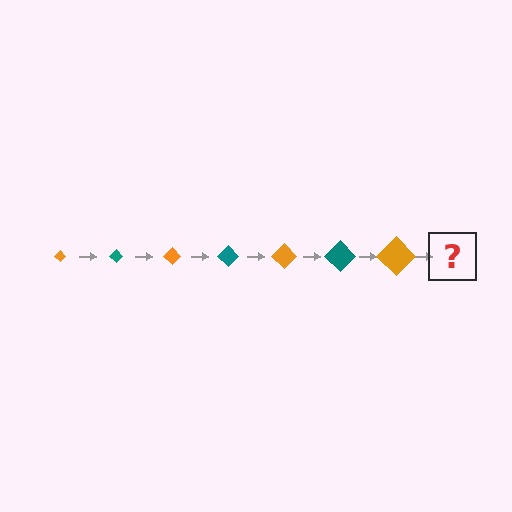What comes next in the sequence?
The next element should be a teal diamond, larger than the previous one.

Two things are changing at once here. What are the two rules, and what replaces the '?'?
The two rules are that the diamond grows larger each step and the color cycles through orange and teal. The '?' should be a teal diamond, larger than the previous one.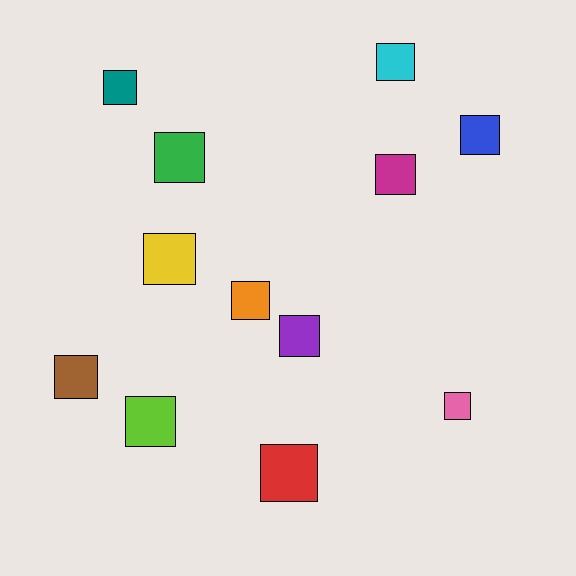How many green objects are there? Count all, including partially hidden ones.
There is 1 green object.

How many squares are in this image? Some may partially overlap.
There are 12 squares.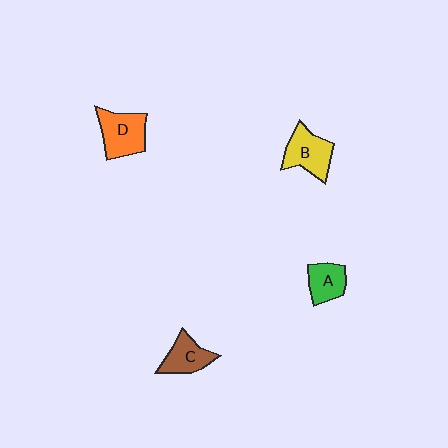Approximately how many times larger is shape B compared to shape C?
Approximately 1.3 times.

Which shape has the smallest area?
Shape A (green).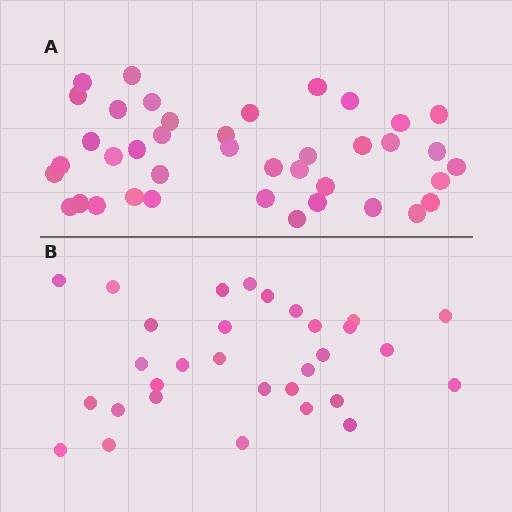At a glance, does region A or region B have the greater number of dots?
Region A (the top region) has more dots.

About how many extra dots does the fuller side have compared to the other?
Region A has roughly 8 or so more dots than region B.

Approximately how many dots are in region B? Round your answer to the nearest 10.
About 30 dots. (The exact count is 31, which rounds to 30.)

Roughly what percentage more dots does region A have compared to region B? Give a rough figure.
About 30% more.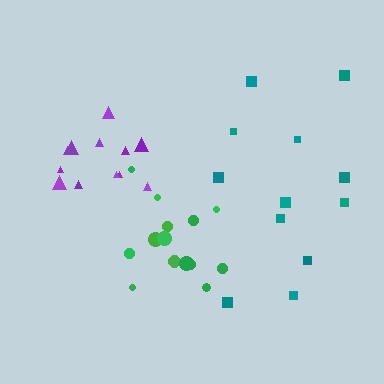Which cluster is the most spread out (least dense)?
Teal.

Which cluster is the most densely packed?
Green.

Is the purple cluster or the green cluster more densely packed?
Green.